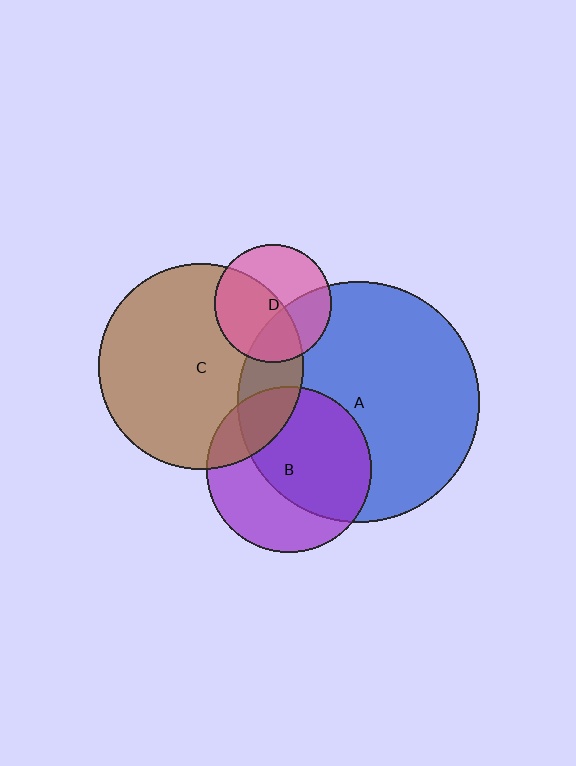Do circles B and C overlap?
Yes.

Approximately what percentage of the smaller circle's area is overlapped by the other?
Approximately 20%.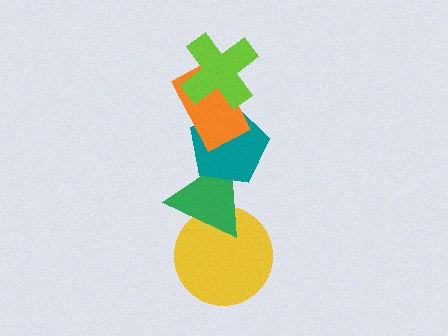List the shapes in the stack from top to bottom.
From top to bottom: the lime cross, the orange rectangle, the teal pentagon, the green triangle, the yellow circle.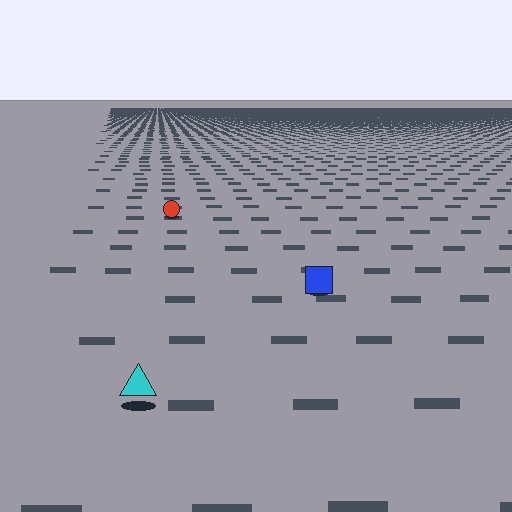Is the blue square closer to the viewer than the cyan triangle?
No. The cyan triangle is closer — you can tell from the texture gradient: the ground texture is coarser near it.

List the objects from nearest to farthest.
From nearest to farthest: the cyan triangle, the blue square, the red circle.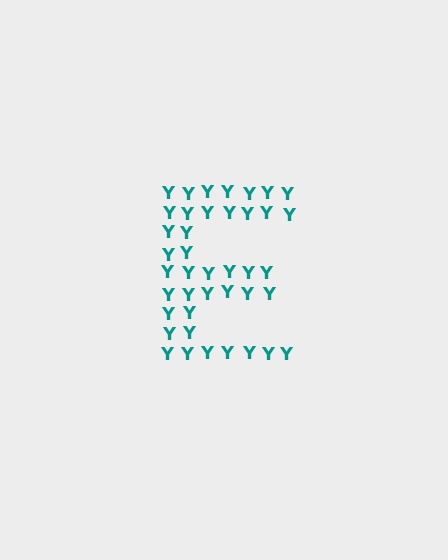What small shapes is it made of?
It is made of small letter Y's.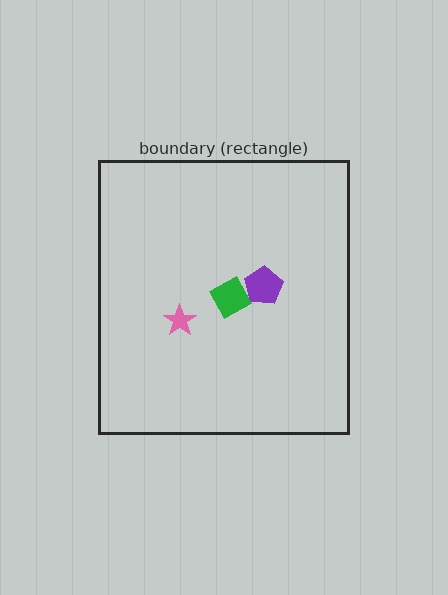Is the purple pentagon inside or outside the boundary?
Inside.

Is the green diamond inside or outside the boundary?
Inside.